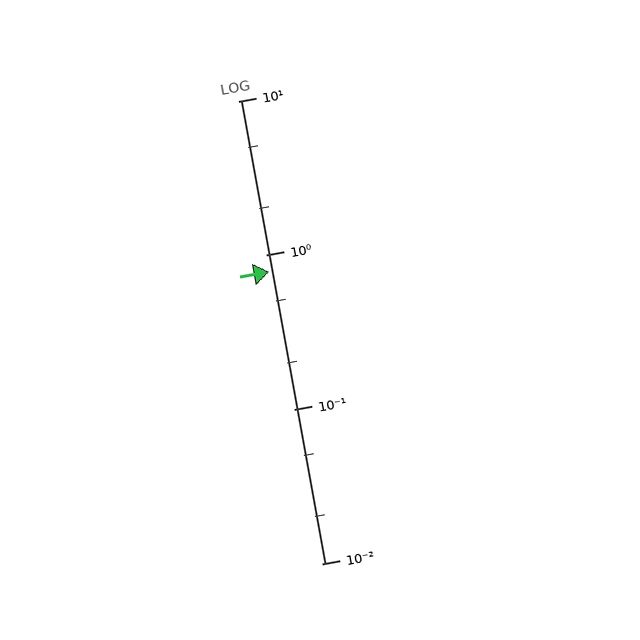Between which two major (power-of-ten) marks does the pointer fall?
The pointer is between 0.1 and 1.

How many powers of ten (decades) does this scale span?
The scale spans 3 decades, from 0.01 to 10.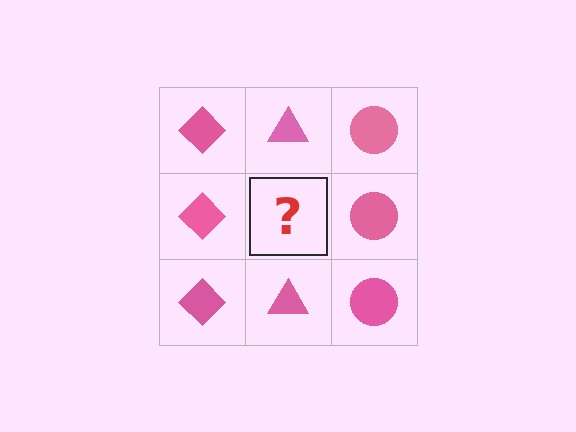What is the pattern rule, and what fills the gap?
The rule is that each column has a consistent shape. The gap should be filled with a pink triangle.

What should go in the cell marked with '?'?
The missing cell should contain a pink triangle.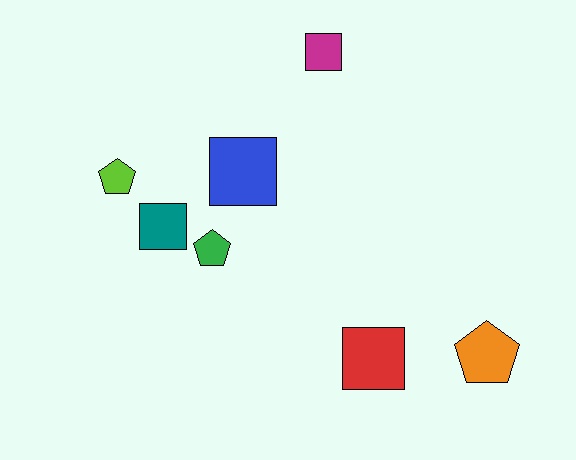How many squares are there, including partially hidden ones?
There are 4 squares.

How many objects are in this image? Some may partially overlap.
There are 7 objects.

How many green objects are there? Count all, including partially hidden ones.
There is 1 green object.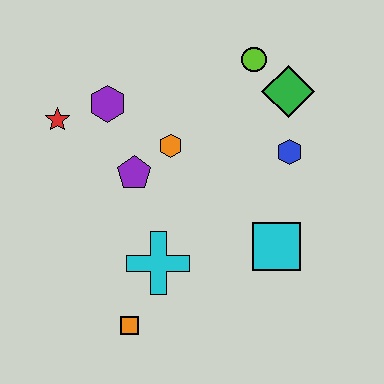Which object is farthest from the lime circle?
The orange square is farthest from the lime circle.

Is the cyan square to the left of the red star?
No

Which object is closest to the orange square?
The cyan cross is closest to the orange square.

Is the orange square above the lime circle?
No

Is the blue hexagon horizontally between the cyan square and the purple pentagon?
No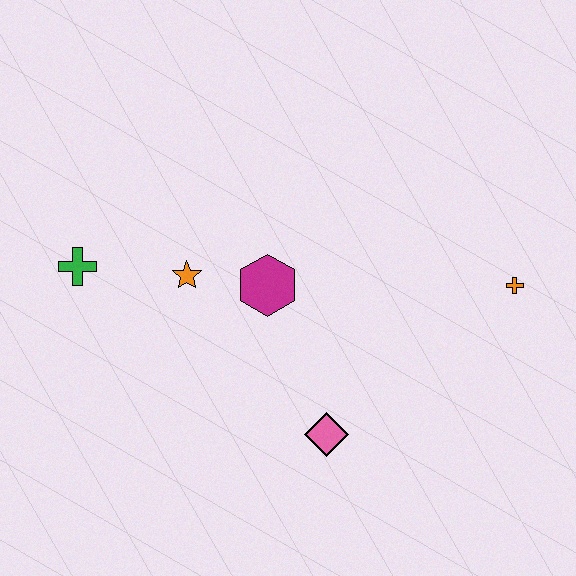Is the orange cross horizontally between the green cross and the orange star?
No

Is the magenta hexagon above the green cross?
No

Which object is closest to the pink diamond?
The magenta hexagon is closest to the pink diamond.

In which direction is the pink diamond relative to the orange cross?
The pink diamond is to the left of the orange cross.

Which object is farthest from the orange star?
The orange cross is farthest from the orange star.